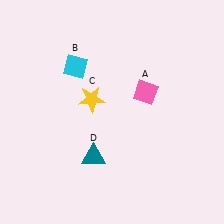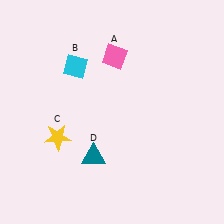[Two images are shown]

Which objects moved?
The objects that moved are: the pink diamond (A), the yellow star (C).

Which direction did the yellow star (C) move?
The yellow star (C) moved down.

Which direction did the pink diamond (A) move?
The pink diamond (A) moved up.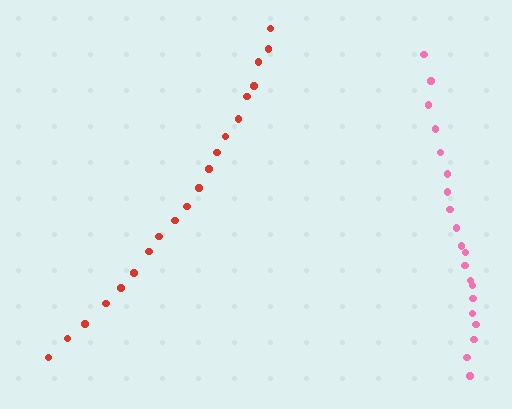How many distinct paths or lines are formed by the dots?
There are 2 distinct paths.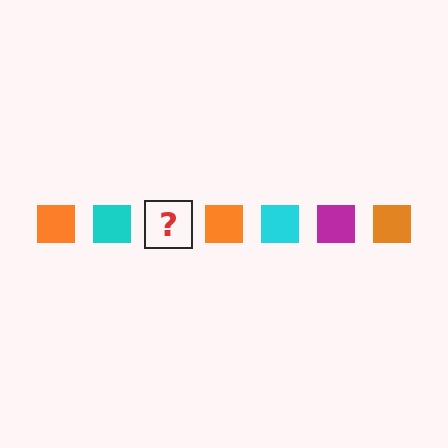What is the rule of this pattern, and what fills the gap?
The rule is that the pattern cycles through orange, cyan, magenta squares. The gap should be filled with a magenta square.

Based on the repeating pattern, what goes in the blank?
The blank should be a magenta square.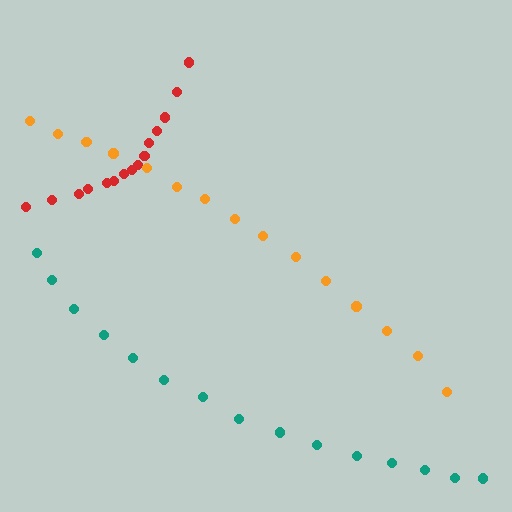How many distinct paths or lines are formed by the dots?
There are 3 distinct paths.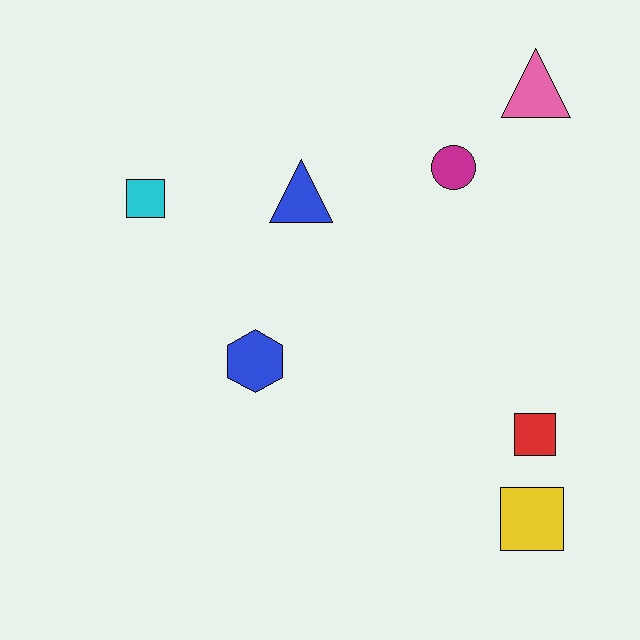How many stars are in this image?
There are no stars.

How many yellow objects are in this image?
There is 1 yellow object.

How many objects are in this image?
There are 7 objects.